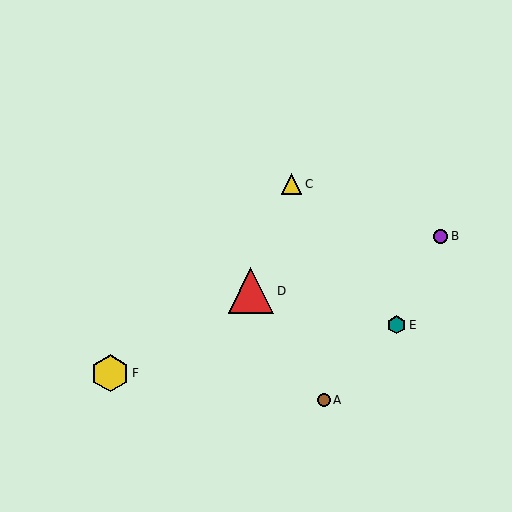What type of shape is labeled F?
Shape F is a yellow hexagon.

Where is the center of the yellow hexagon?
The center of the yellow hexagon is at (110, 373).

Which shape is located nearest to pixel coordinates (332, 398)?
The brown circle (labeled A) at (324, 400) is nearest to that location.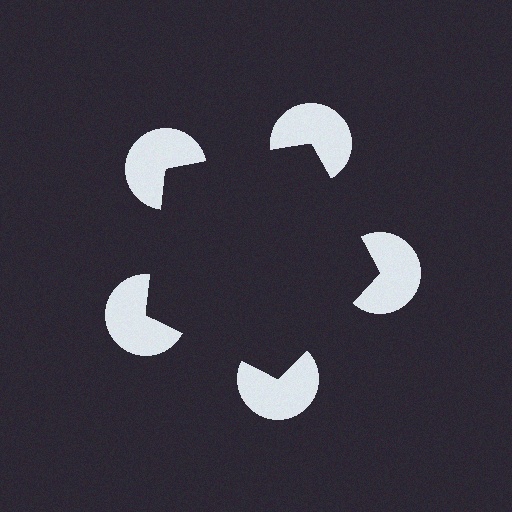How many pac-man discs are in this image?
There are 5 — one at each vertex of the illusory pentagon.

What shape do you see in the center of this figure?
An illusory pentagon — its edges are inferred from the aligned wedge cuts in the pac-man discs, not physically drawn.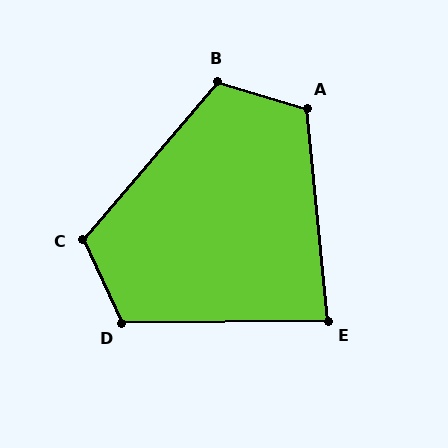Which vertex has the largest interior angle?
D, at approximately 115 degrees.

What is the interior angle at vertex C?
Approximately 114 degrees (obtuse).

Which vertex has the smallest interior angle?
E, at approximately 85 degrees.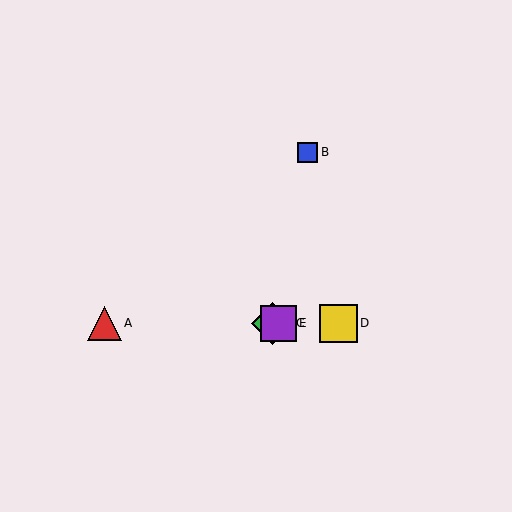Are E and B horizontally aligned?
No, E is at y≈323 and B is at y≈152.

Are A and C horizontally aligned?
Yes, both are at y≈323.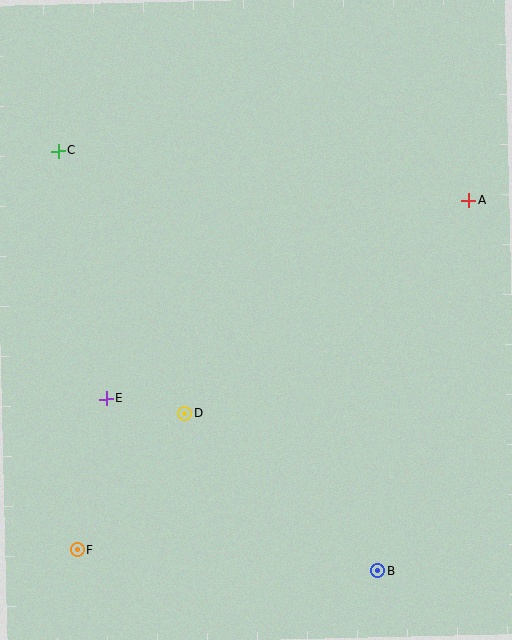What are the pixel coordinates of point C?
Point C is at (58, 151).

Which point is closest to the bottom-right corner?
Point B is closest to the bottom-right corner.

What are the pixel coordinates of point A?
Point A is at (469, 200).